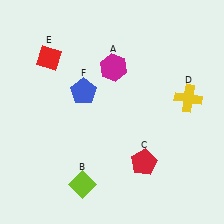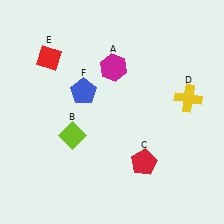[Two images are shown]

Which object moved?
The lime diamond (B) moved up.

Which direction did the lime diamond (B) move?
The lime diamond (B) moved up.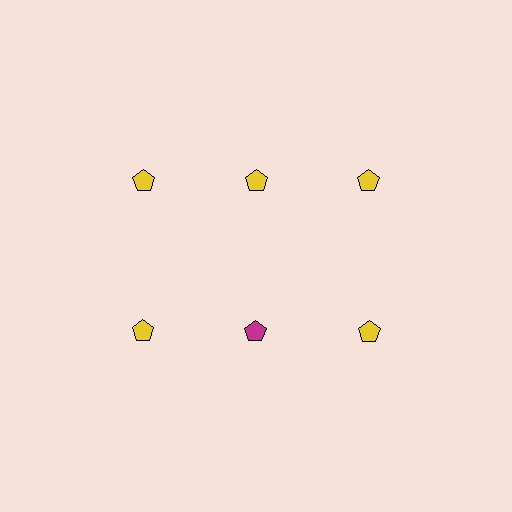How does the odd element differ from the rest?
It has a different color: magenta instead of yellow.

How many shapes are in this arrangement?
There are 6 shapes arranged in a grid pattern.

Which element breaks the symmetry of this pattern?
The magenta pentagon in the second row, second from left column breaks the symmetry. All other shapes are yellow pentagons.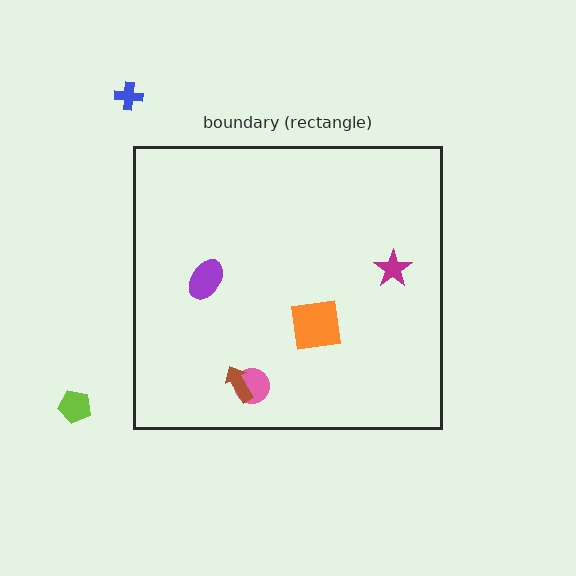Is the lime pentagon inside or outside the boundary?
Outside.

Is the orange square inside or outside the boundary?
Inside.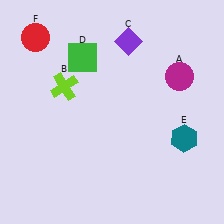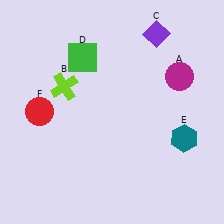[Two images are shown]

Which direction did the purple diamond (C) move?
The purple diamond (C) moved right.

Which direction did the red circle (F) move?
The red circle (F) moved down.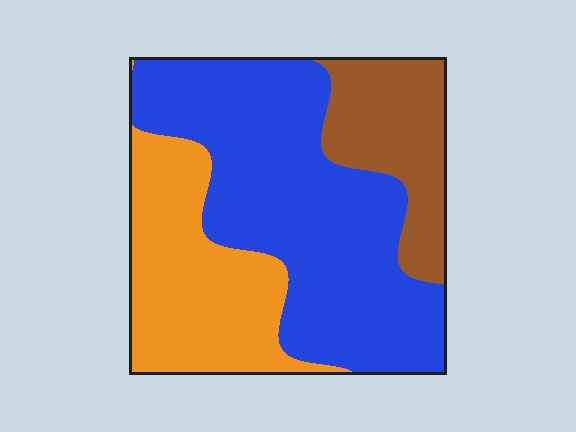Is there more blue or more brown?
Blue.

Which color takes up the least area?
Brown, at roughly 20%.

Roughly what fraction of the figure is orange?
Orange takes up about one quarter (1/4) of the figure.